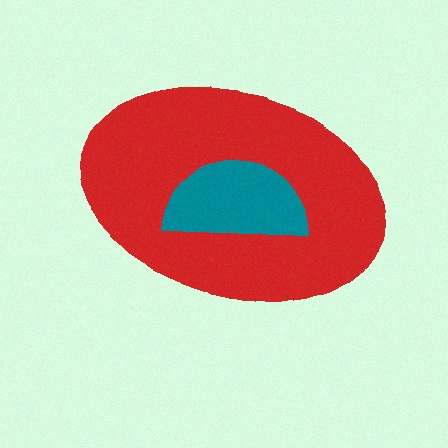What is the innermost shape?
The teal semicircle.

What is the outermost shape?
The red ellipse.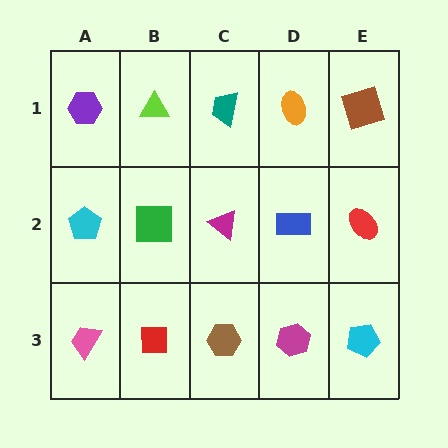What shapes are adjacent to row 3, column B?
A green square (row 2, column B), a pink trapezoid (row 3, column A), a brown hexagon (row 3, column C).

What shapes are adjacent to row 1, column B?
A green square (row 2, column B), a purple hexagon (row 1, column A), a teal trapezoid (row 1, column C).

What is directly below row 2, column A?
A pink trapezoid.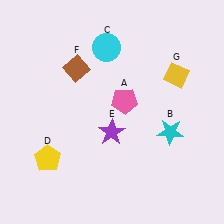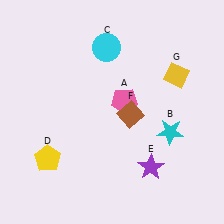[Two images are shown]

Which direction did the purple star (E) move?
The purple star (E) moved right.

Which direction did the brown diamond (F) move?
The brown diamond (F) moved right.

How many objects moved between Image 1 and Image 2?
2 objects moved between the two images.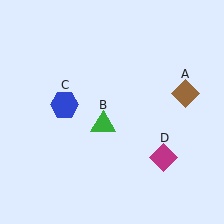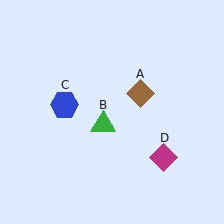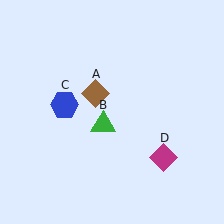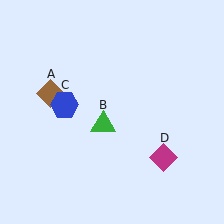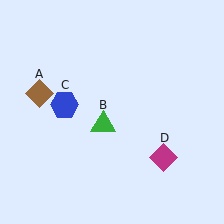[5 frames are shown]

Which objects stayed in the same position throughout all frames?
Green triangle (object B) and blue hexagon (object C) and magenta diamond (object D) remained stationary.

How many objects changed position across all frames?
1 object changed position: brown diamond (object A).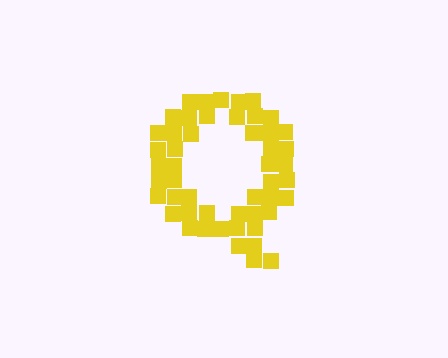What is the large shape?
The large shape is the letter Q.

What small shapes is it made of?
It is made of small squares.